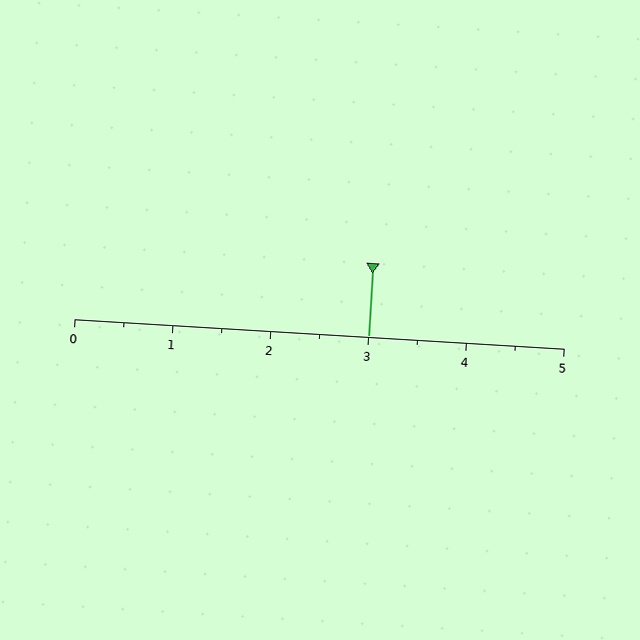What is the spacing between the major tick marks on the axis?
The major ticks are spaced 1 apart.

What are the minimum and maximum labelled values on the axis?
The axis runs from 0 to 5.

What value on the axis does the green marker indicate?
The marker indicates approximately 3.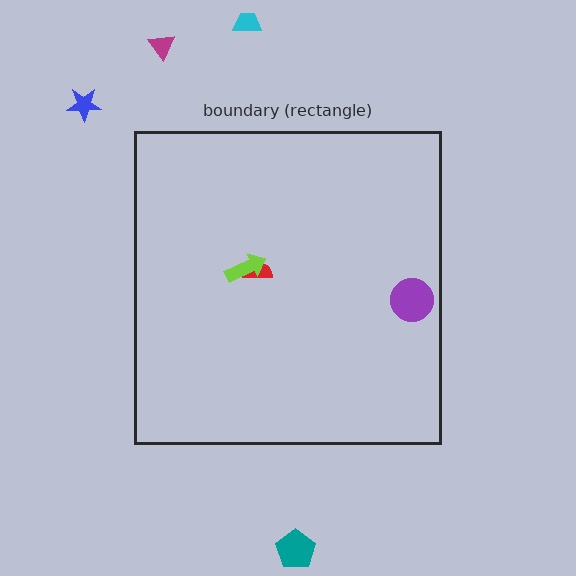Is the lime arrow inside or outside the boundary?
Inside.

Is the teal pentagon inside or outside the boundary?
Outside.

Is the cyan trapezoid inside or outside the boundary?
Outside.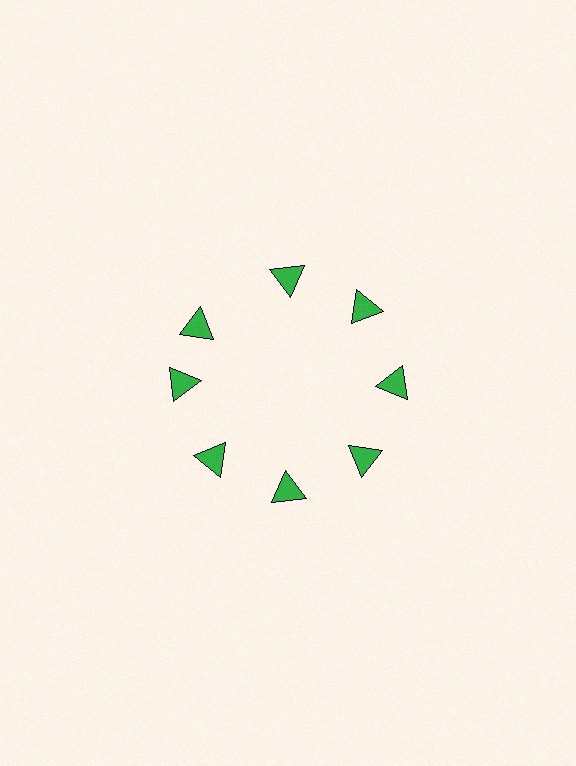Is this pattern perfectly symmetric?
No. The 8 green triangles are arranged in a ring, but one element near the 10 o'clock position is rotated out of alignment along the ring, breaking the 8-fold rotational symmetry.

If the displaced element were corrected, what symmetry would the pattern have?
It would have 8-fold rotational symmetry — the pattern would map onto itself every 45 degrees.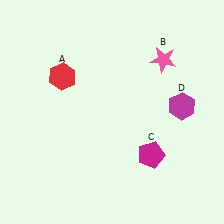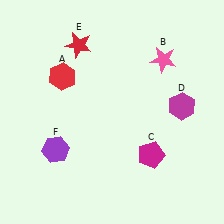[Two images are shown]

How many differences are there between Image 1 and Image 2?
There are 2 differences between the two images.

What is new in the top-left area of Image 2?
A red star (E) was added in the top-left area of Image 2.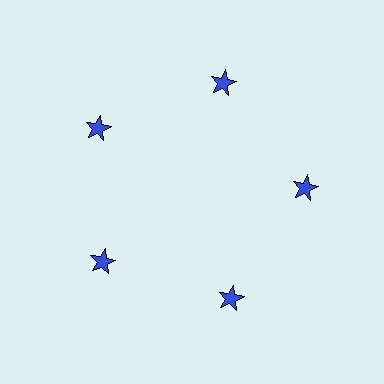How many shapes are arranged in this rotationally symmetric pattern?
There are 5 shapes, arranged in 5 groups of 1.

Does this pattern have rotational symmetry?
Yes, this pattern has 5-fold rotational symmetry. It looks the same after rotating 72 degrees around the center.